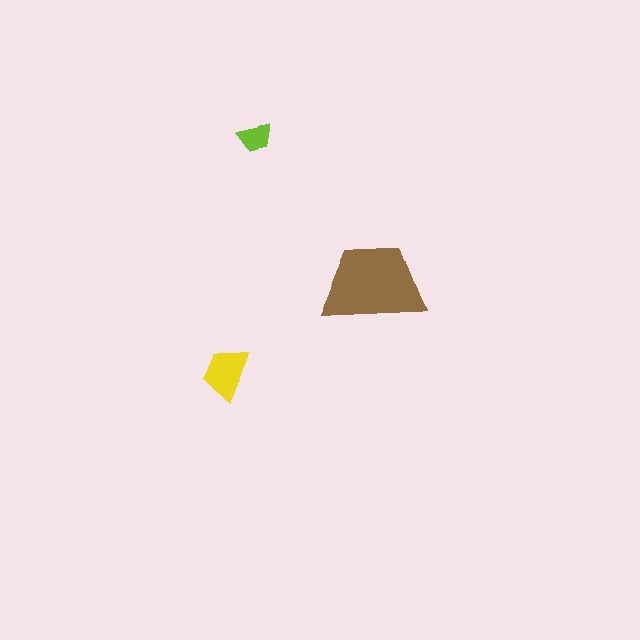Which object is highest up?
The lime trapezoid is topmost.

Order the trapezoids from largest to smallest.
the brown one, the yellow one, the lime one.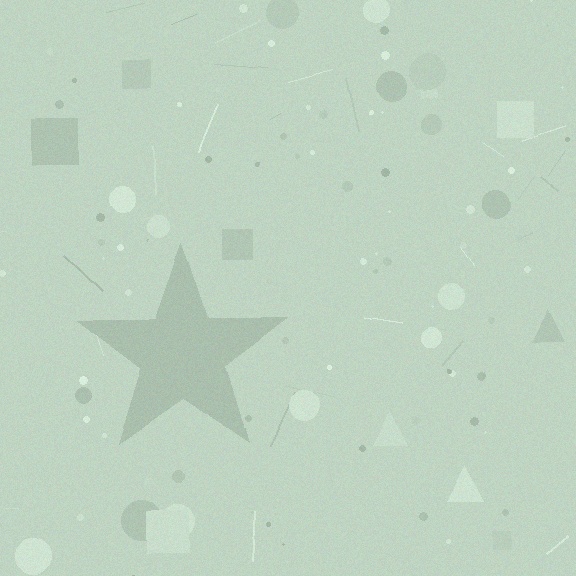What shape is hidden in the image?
A star is hidden in the image.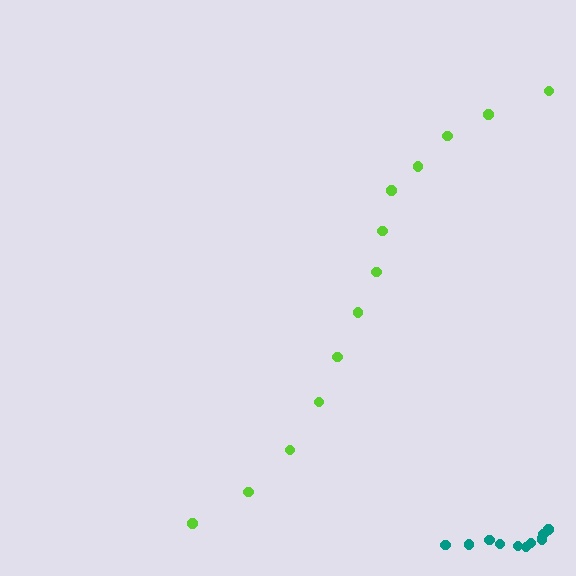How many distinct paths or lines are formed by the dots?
There are 2 distinct paths.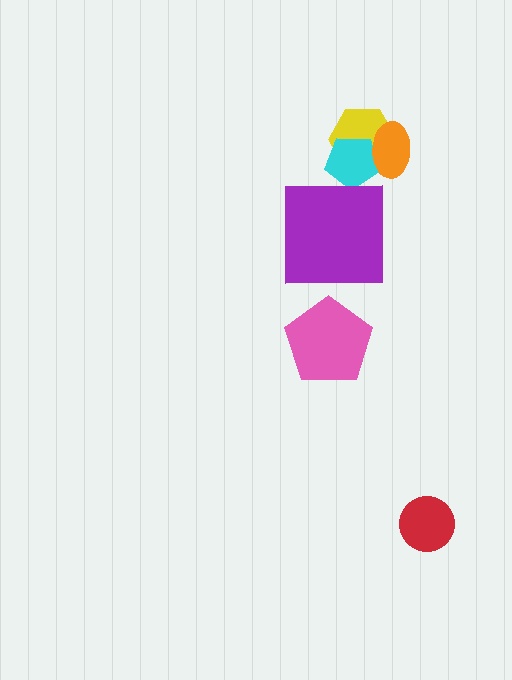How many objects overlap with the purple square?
0 objects overlap with the purple square.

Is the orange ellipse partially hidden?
No, no other shape covers it.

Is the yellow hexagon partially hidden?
Yes, it is partially covered by another shape.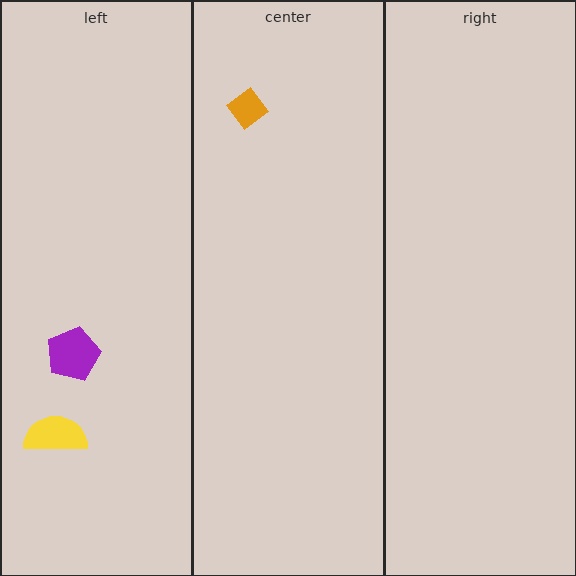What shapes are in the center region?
The orange diamond.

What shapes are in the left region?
The yellow semicircle, the purple pentagon.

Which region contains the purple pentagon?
The left region.